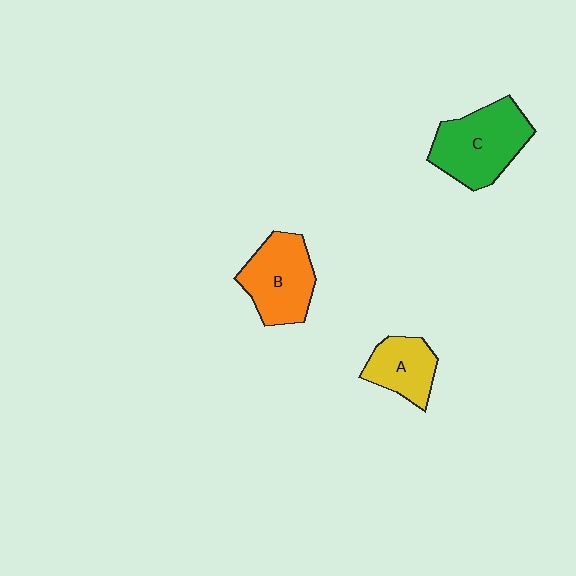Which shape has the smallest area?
Shape A (yellow).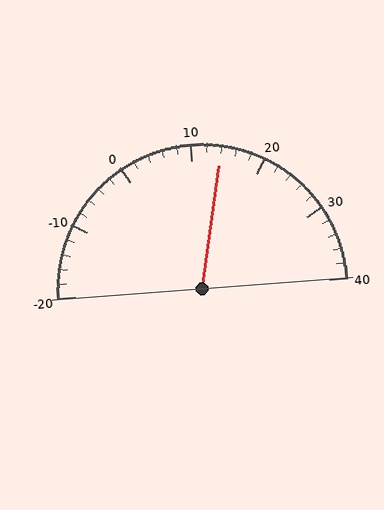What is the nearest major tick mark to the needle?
The nearest major tick mark is 10.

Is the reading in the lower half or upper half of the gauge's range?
The reading is in the upper half of the range (-20 to 40).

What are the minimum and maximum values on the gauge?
The gauge ranges from -20 to 40.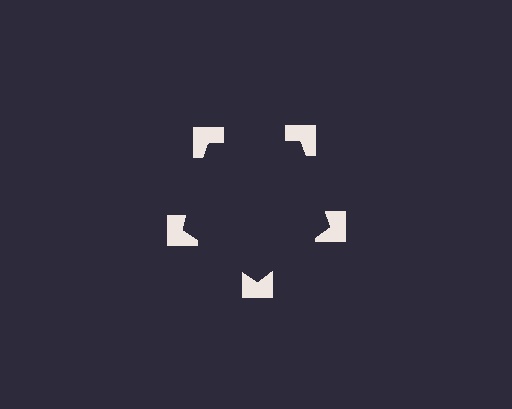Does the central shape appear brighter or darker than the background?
It typically appears slightly darker than the background, even though no actual brightness change is drawn.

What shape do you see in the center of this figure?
An illusory pentagon — its edges are inferred from the aligned wedge cuts in the notched squares, not physically drawn.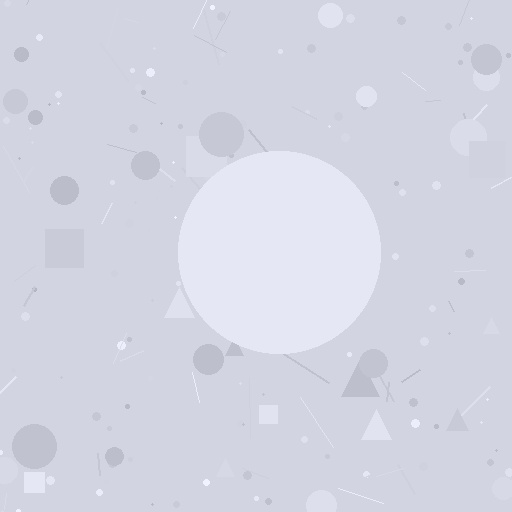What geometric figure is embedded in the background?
A circle is embedded in the background.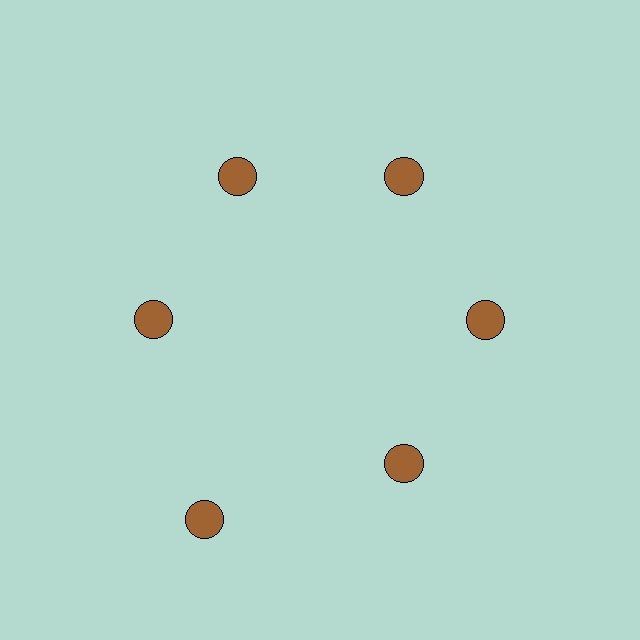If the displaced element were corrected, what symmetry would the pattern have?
It would have 6-fold rotational symmetry — the pattern would map onto itself every 60 degrees.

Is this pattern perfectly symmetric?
No. The 6 brown circles are arranged in a ring, but one element near the 7 o'clock position is pushed outward from the center, breaking the 6-fold rotational symmetry.